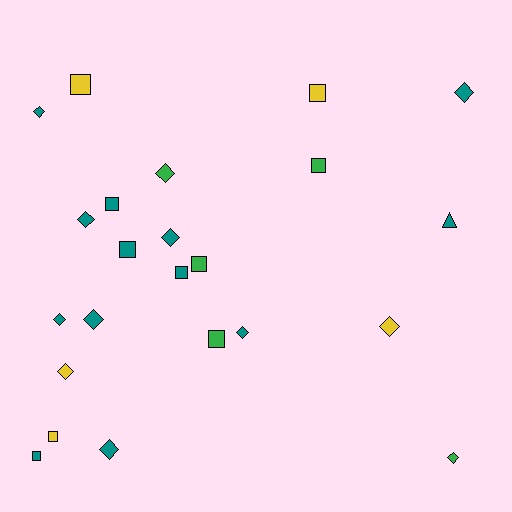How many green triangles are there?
There are no green triangles.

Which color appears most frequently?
Teal, with 13 objects.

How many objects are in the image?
There are 23 objects.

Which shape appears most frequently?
Diamond, with 12 objects.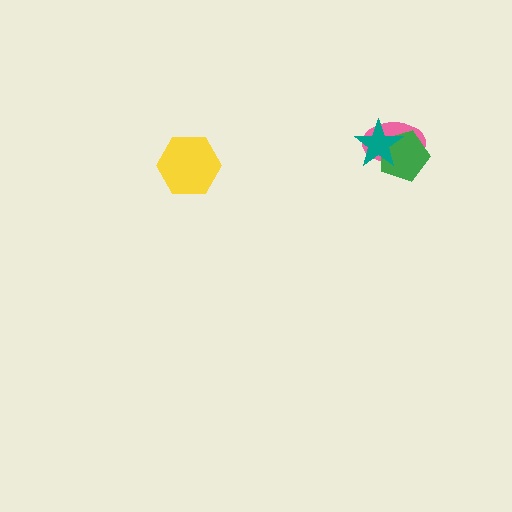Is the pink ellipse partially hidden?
Yes, it is partially covered by another shape.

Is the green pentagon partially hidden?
Yes, it is partially covered by another shape.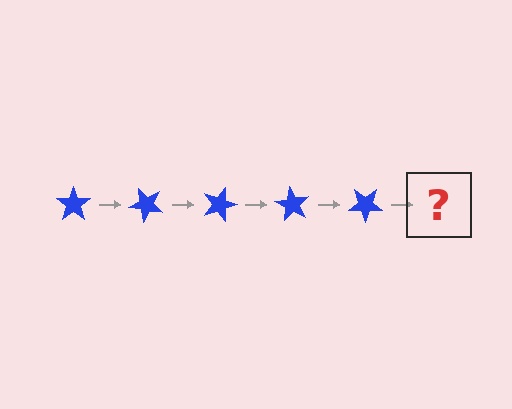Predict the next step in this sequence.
The next step is a blue star rotated 225 degrees.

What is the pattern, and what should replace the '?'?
The pattern is that the star rotates 45 degrees each step. The '?' should be a blue star rotated 225 degrees.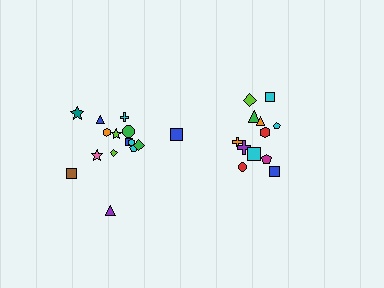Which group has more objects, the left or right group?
The left group.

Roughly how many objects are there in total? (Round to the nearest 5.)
Roughly 25 objects in total.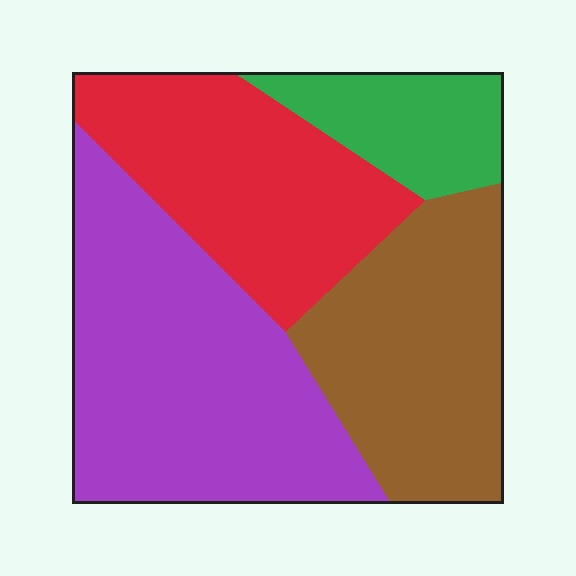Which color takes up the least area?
Green, at roughly 10%.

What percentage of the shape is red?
Red covers 25% of the shape.